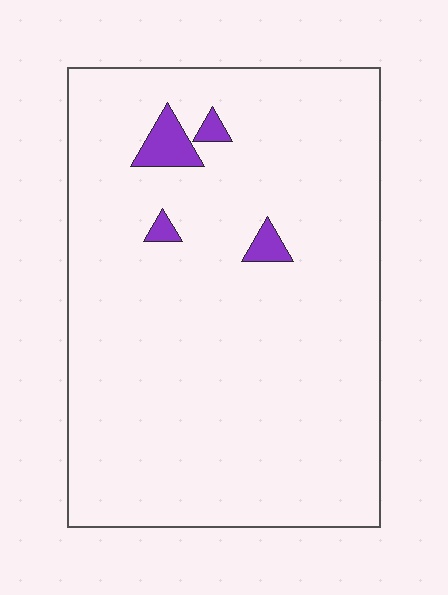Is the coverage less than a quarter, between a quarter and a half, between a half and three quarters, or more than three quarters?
Less than a quarter.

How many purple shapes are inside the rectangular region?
4.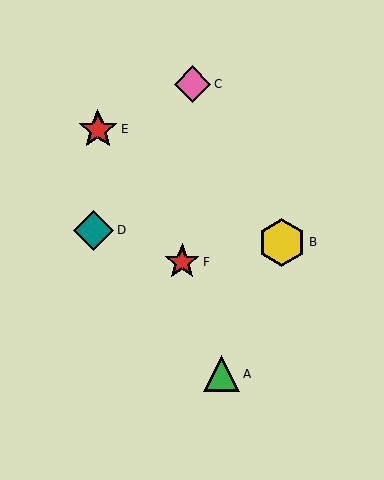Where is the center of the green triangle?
The center of the green triangle is at (222, 374).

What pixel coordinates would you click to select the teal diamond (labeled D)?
Click at (94, 230) to select the teal diamond D.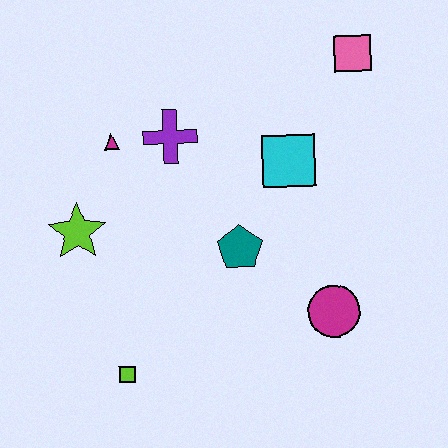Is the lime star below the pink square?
Yes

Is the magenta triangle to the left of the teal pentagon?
Yes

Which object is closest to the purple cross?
The magenta triangle is closest to the purple cross.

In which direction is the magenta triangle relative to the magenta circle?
The magenta triangle is to the left of the magenta circle.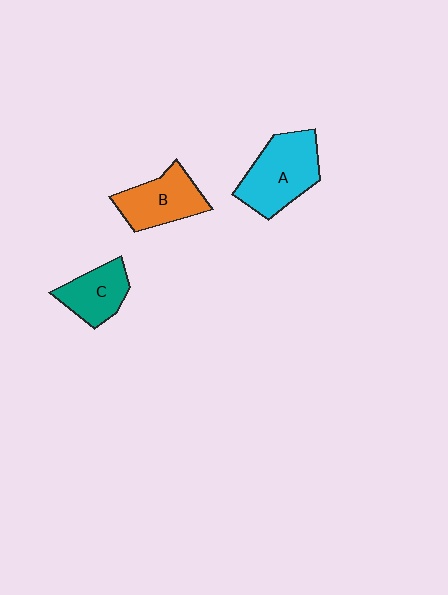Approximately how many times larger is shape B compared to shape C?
Approximately 1.2 times.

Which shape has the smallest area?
Shape C (teal).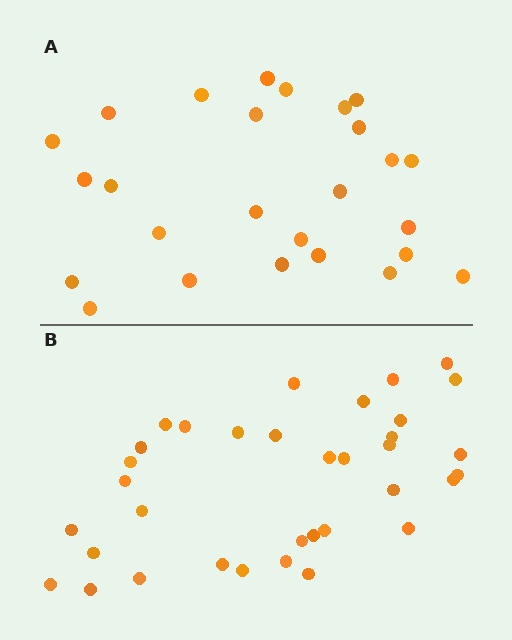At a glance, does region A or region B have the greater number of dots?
Region B (the bottom region) has more dots.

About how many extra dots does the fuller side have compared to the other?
Region B has roughly 8 or so more dots than region A.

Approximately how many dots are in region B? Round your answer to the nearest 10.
About 40 dots. (The exact count is 35, which rounds to 40.)